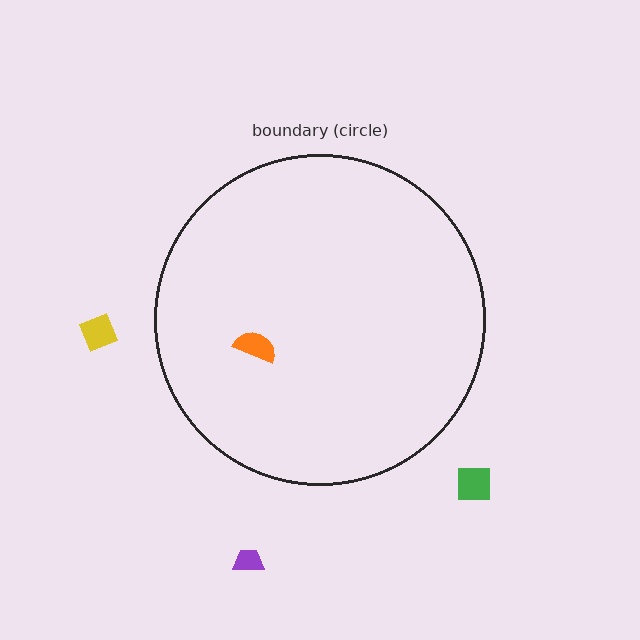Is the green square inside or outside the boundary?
Outside.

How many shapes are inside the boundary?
1 inside, 3 outside.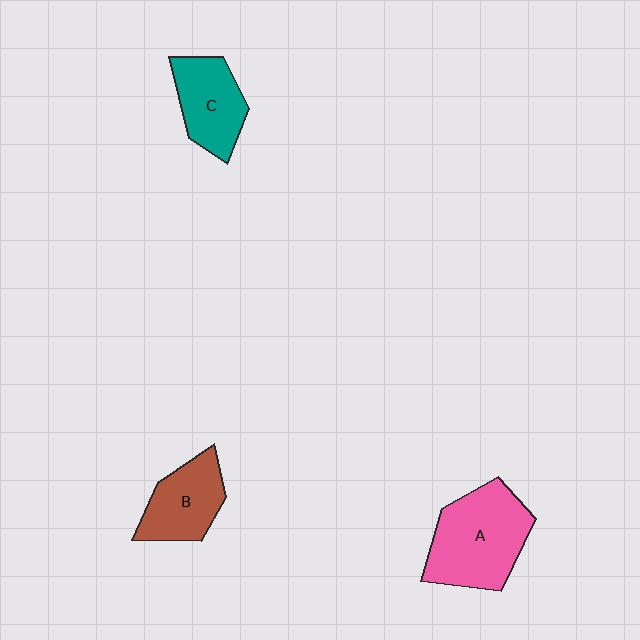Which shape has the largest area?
Shape A (pink).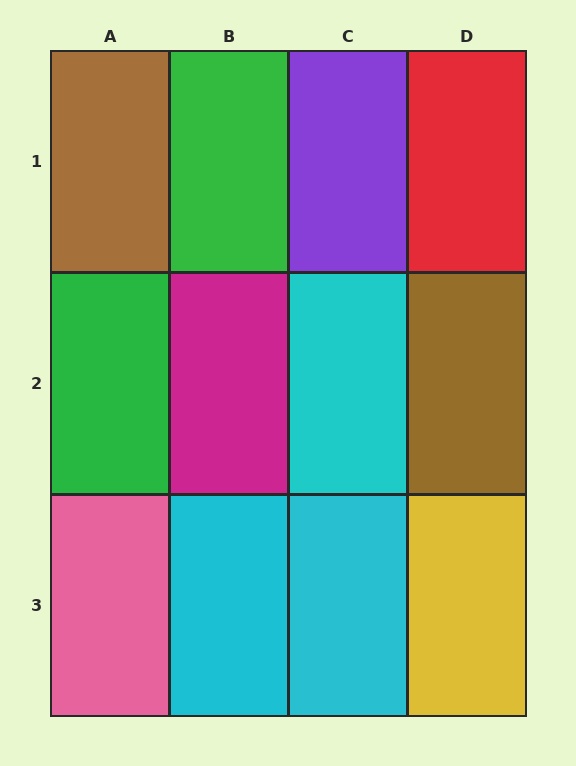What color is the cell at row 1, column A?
Brown.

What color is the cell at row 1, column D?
Red.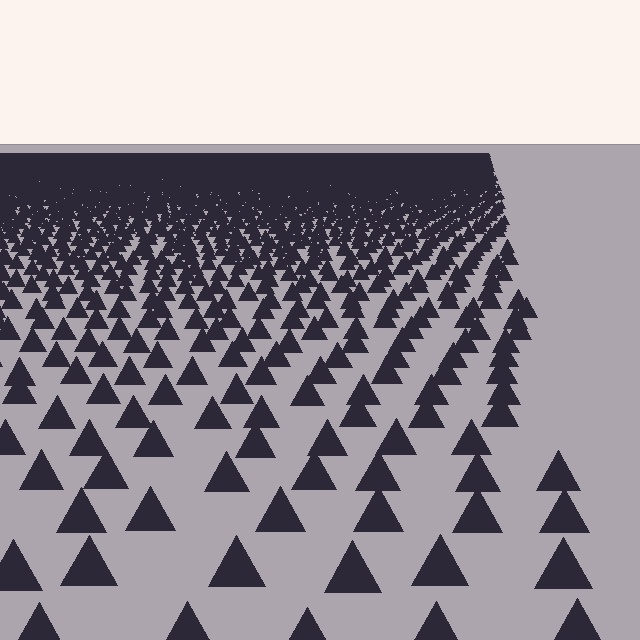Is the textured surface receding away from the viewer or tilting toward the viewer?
The surface is receding away from the viewer. Texture elements get smaller and denser toward the top.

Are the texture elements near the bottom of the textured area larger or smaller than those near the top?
Larger. Near the bottom, elements are closer to the viewer and appear at a bigger on-screen size.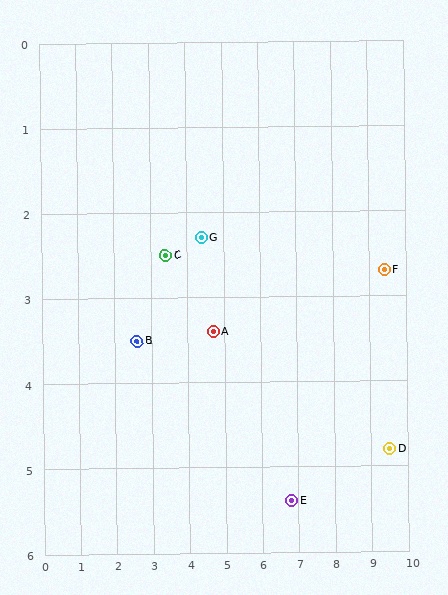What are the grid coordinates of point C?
Point C is at approximately (3.4, 2.5).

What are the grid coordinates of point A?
Point A is at approximately (4.7, 3.4).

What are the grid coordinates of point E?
Point E is at approximately (6.8, 5.4).